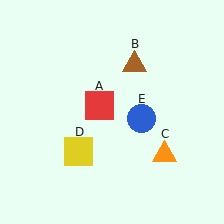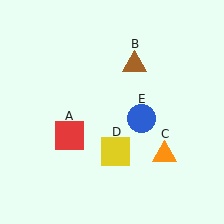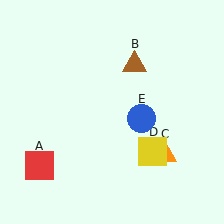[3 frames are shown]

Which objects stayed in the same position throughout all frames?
Brown triangle (object B) and orange triangle (object C) and blue circle (object E) remained stationary.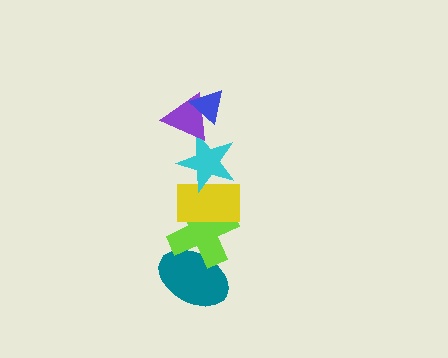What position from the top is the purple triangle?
The purple triangle is 2nd from the top.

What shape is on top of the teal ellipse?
The lime cross is on top of the teal ellipse.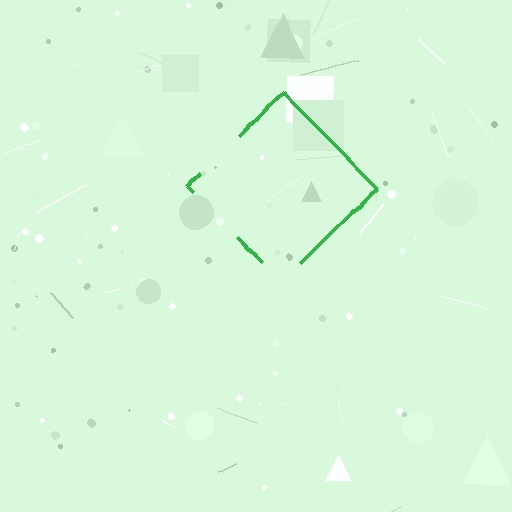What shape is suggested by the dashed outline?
The dashed outline suggests a diamond.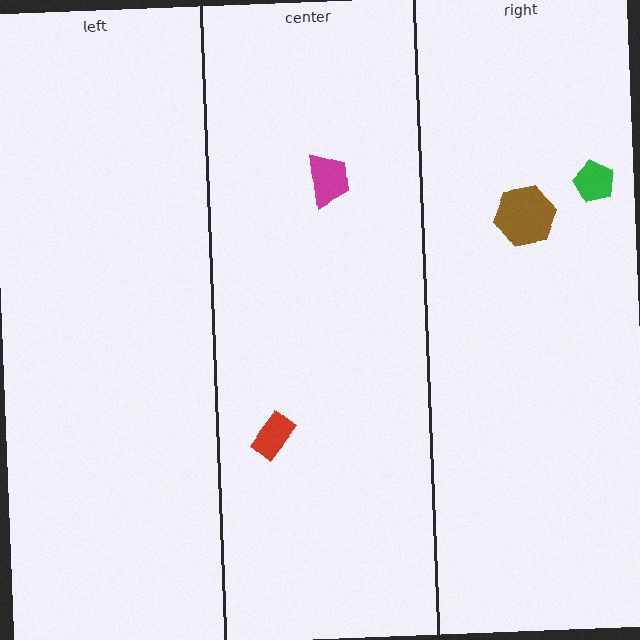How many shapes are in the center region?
2.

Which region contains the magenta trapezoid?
The center region.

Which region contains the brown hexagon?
The right region.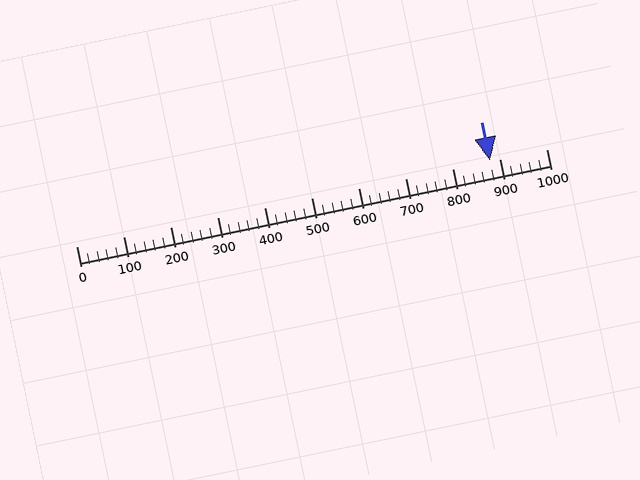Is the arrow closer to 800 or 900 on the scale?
The arrow is closer to 900.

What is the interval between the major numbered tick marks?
The major tick marks are spaced 100 units apart.